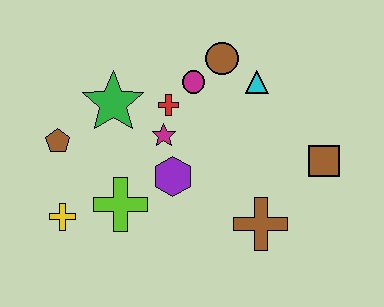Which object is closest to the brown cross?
The brown square is closest to the brown cross.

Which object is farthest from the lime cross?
The brown square is farthest from the lime cross.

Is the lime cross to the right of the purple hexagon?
No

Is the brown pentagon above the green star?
No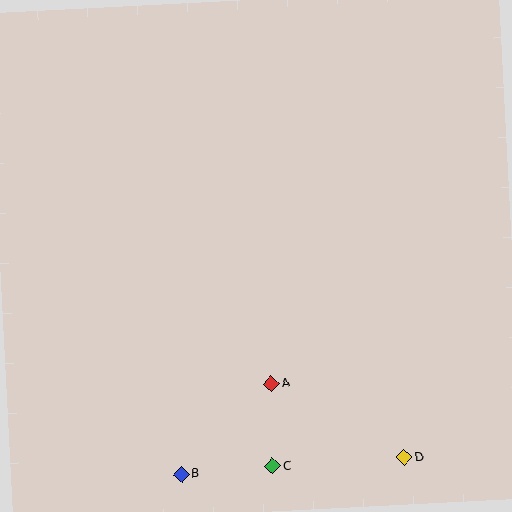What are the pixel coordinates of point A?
Point A is at (271, 384).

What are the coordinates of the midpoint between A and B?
The midpoint between A and B is at (226, 429).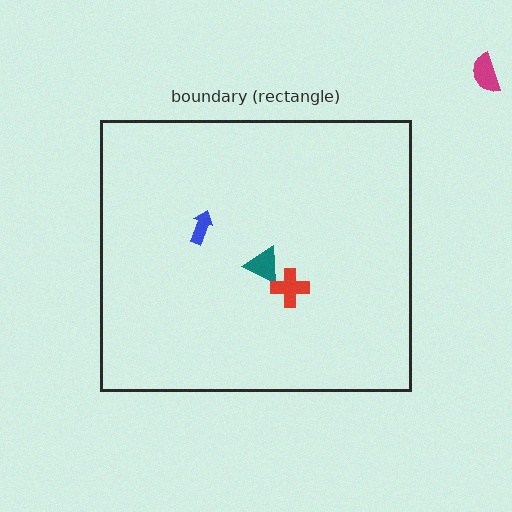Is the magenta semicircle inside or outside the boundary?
Outside.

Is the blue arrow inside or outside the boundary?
Inside.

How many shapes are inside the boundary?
3 inside, 1 outside.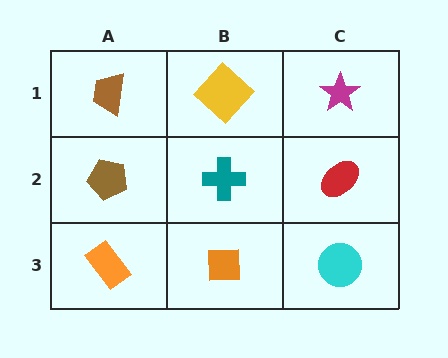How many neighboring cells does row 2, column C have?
3.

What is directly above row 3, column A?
A brown pentagon.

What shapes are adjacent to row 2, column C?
A magenta star (row 1, column C), a cyan circle (row 3, column C), a teal cross (row 2, column B).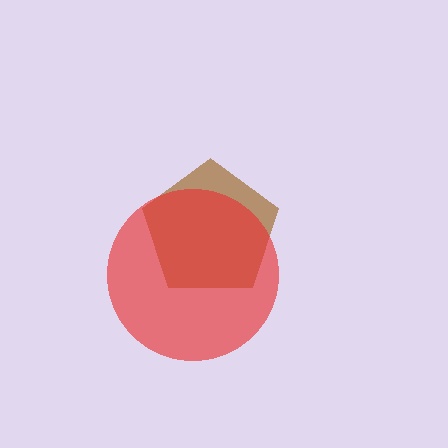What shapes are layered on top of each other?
The layered shapes are: a brown pentagon, a red circle.